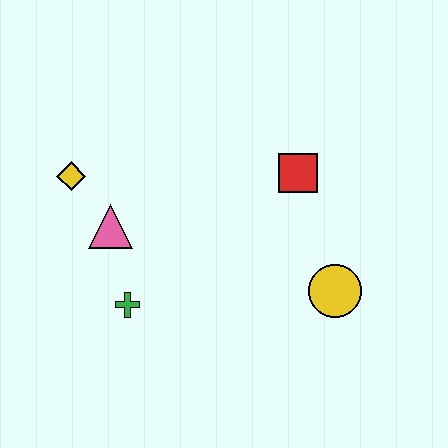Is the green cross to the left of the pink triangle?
No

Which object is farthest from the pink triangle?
The yellow circle is farthest from the pink triangle.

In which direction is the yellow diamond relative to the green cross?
The yellow diamond is above the green cross.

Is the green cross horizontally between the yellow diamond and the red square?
Yes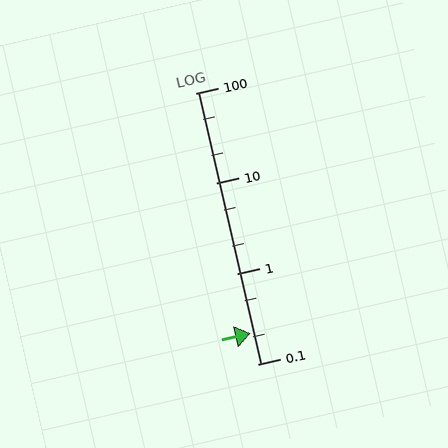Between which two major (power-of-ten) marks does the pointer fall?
The pointer is between 0.1 and 1.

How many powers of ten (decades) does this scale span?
The scale spans 3 decades, from 0.1 to 100.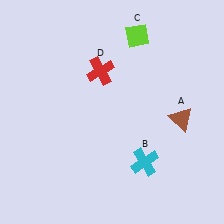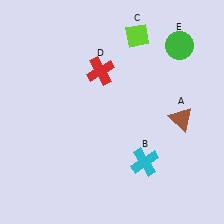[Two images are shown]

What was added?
A green circle (E) was added in Image 2.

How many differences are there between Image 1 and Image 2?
There is 1 difference between the two images.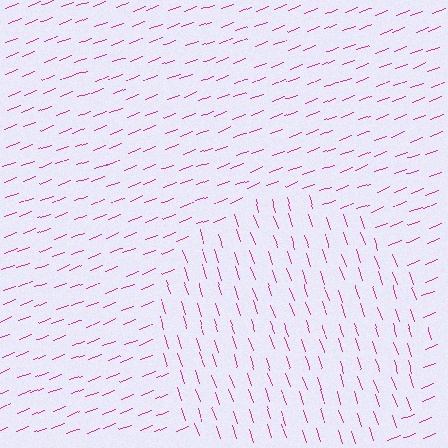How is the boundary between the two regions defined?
The boundary is defined purely by a change in line orientation (approximately 88 degrees difference). All lines are the same color and thickness.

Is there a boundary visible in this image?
Yes, there is a texture boundary formed by a change in line orientation.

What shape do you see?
I see a circle.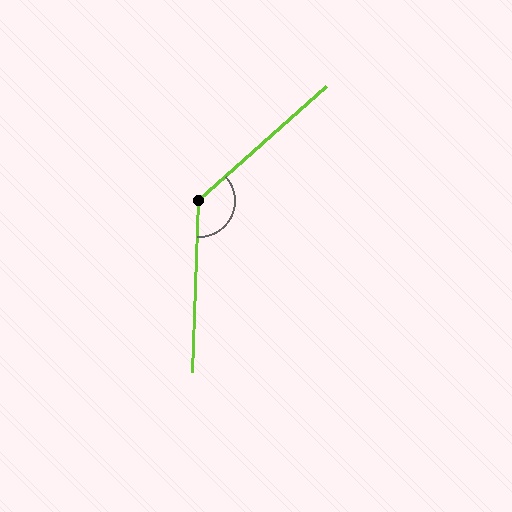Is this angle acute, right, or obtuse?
It is obtuse.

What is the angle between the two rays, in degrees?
Approximately 134 degrees.